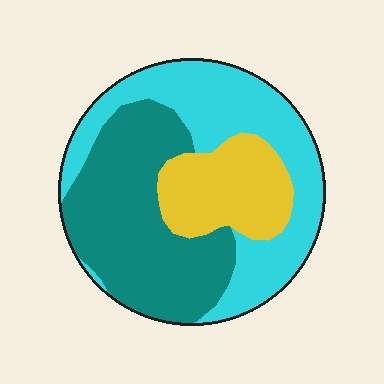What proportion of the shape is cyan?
Cyan takes up about two fifths (2/5) of the shape.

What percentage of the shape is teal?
Teal covers 41% of the shape.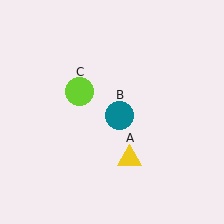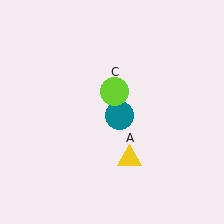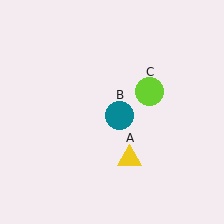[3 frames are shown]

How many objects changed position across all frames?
1 object changed position: lime circle (object C).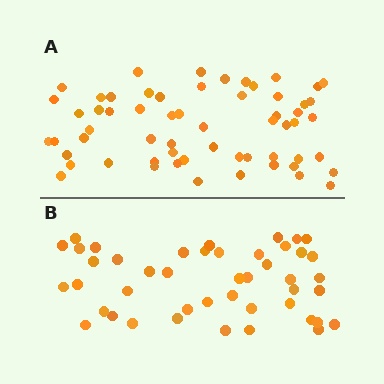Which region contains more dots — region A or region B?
Region A (the top region) has more dots.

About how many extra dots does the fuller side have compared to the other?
Region A has approximately 15 more dots than region B.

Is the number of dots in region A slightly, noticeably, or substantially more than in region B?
Region A has noticeably more, but not dramatically so. The ratio is roughly 1.3 to 1.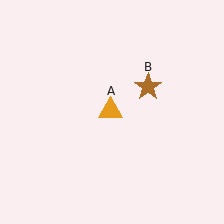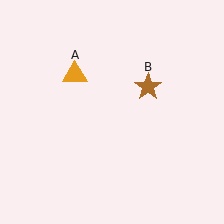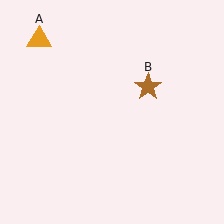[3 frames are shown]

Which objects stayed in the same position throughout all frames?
Brown star (object B) remained stationary.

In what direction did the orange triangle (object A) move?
The orange triangle (object A) moved up and to the left.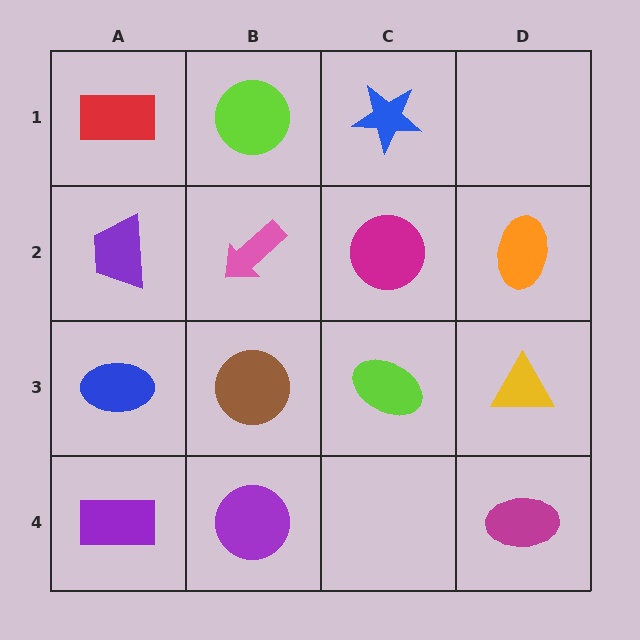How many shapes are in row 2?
4 shapes.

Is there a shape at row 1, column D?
No, that cell is empty.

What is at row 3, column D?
A yellow triangle.